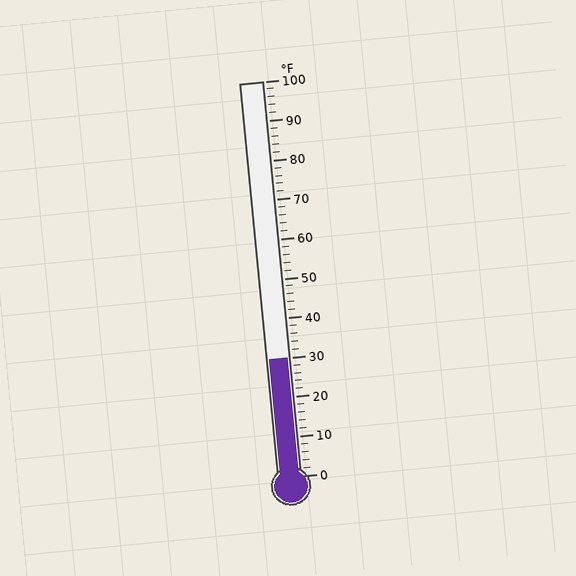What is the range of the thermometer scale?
The thermometer scale ranges from 0°F to 100°F.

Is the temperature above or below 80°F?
The temperature is below 80°F.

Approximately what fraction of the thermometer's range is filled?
The thermometer is filled to approximately 30% of its range.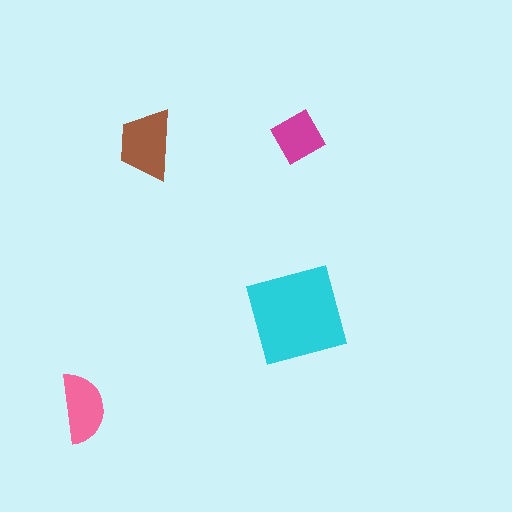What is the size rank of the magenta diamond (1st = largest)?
4th.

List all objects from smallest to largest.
The magenta diamond, the pink semicircle, the brown trapezoid, the cyan square.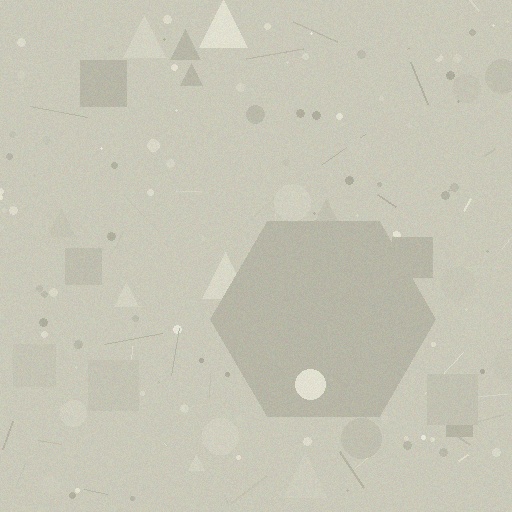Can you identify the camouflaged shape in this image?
The camouflaged shape is a hexagon.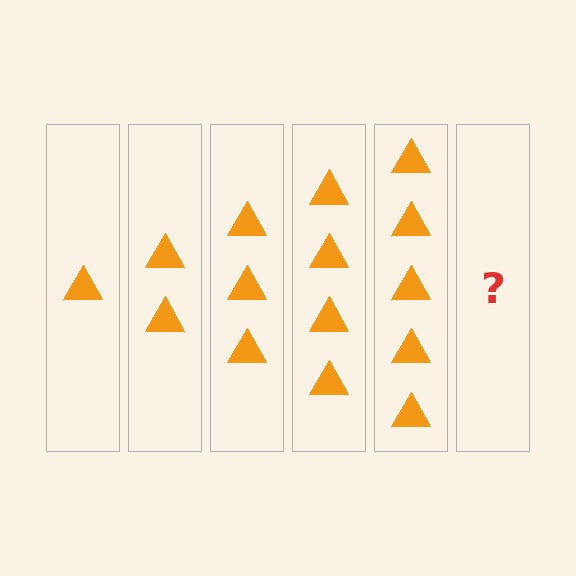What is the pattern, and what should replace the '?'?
The pattern is that each step adds one more triangle. The '?' should be 6 triangles.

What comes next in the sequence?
The next element should be 6 triangles.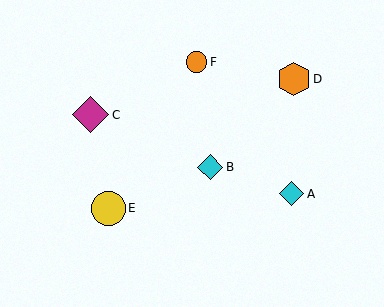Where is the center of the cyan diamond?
The center of the cyan diamond is at (292, 194).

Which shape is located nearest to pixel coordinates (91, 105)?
The magenta diamond (labeled C) at (90, 115) is nearest to that location.